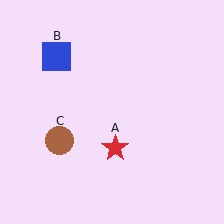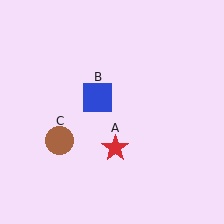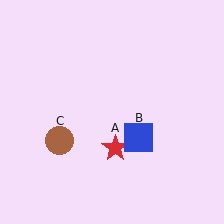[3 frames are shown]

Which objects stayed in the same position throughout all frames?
Red star (object A) and brown circle (object C) remained stationary.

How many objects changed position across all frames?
1 object changed position: blue square (object B).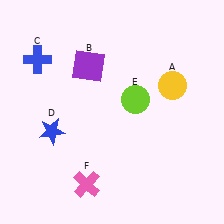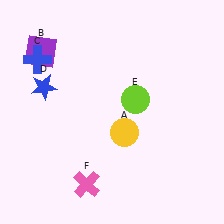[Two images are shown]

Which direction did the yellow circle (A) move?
The yellow circle (A) moved left.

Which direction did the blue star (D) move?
The blue star (D) moved up.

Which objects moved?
The objects that moved are: the yellow circle (A), the purple square (B), the blue star (D).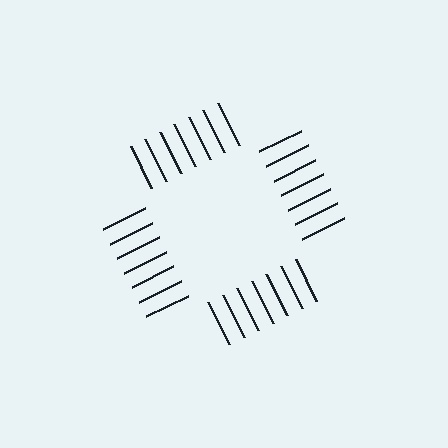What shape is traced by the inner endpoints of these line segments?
An illusory square — the line segments terminate on its edges but no continuous stroke is drawn.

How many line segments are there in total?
28 — 7 along each of the 4 edges.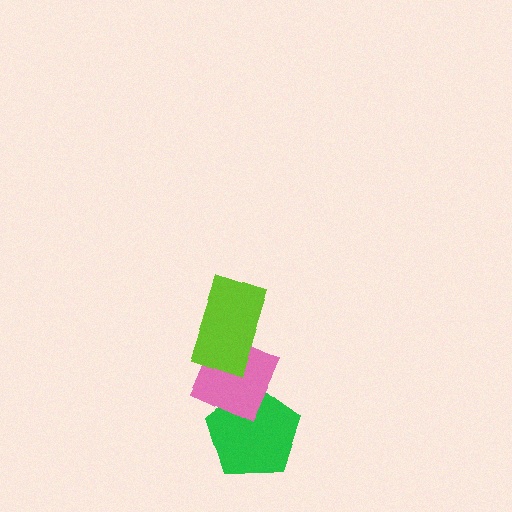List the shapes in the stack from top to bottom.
From top to bottom: the lime rectangle, the pink diamond, the green pentagon.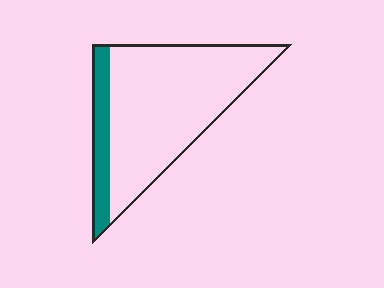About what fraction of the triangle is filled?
About one sixth (1/6).